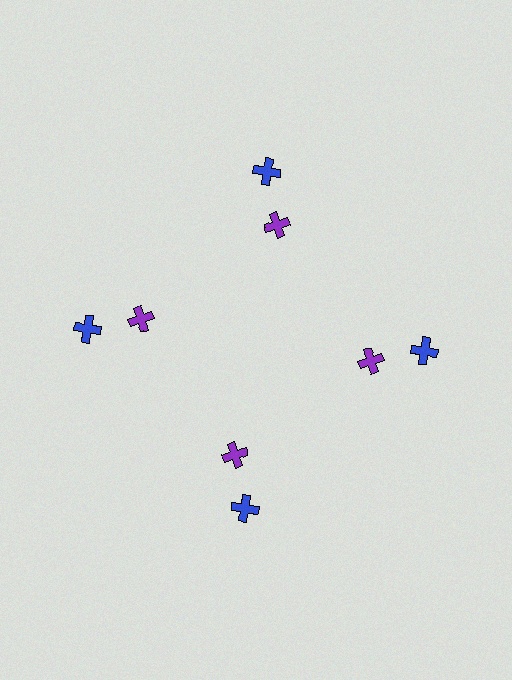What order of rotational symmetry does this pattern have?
This pattern has 4-fold rotational symmetry.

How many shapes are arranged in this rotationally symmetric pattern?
There are 8 shapes, arranged in 4 groups of 2.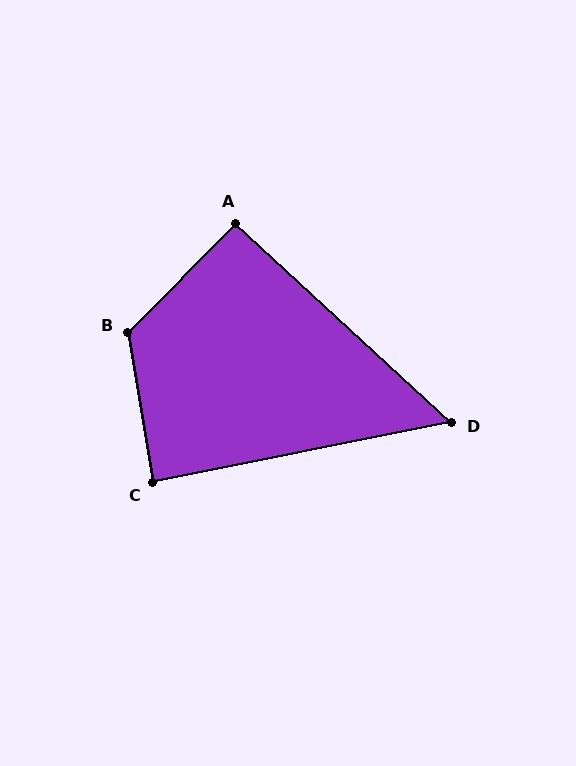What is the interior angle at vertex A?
Approximately 92 degrees (approximately right).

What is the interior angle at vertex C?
Approximately 88 degrees (approximately right).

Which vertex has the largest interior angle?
B, at approximately 126 degrees.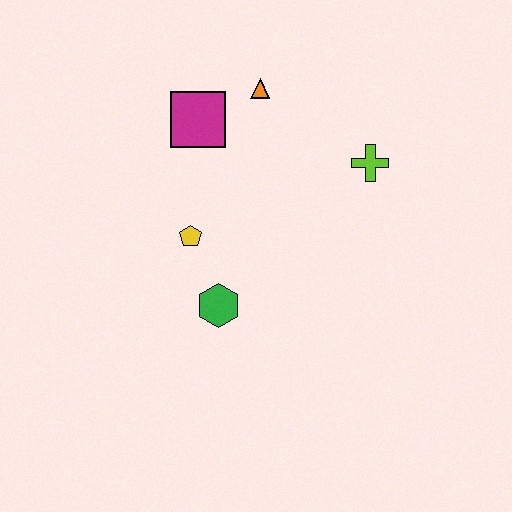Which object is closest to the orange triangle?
The magenta square is closest to the orange triangle.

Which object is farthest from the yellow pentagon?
The lime cross is farthest from the yellow pentagon.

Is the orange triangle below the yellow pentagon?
No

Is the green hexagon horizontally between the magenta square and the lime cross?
Yes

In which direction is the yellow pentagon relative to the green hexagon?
The yellow pentagon is above the green hexagon.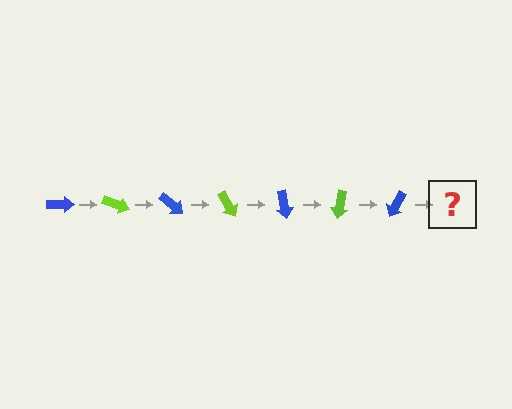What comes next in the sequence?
The next element should be a lime arrow, rotated 140 degrees from the start.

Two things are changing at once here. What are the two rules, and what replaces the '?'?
The two rules are that it rotates 20 degrees each step and the color cycles through blue and lime. The '?' should be a lime arrow, rotated 140 degrees from the start.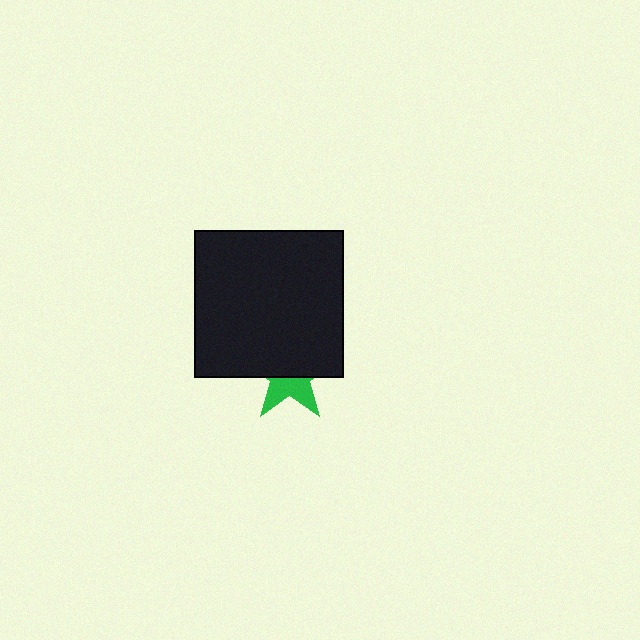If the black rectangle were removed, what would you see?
You would see the complete green star.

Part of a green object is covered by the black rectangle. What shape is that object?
It is a star.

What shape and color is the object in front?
The object in front is a black rectangle.